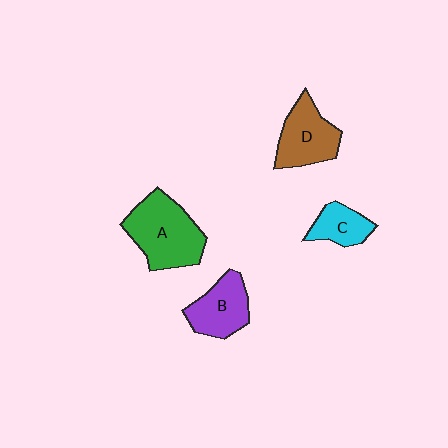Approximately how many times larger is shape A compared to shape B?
Approximately 1.5 times.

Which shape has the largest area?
Shape A (green).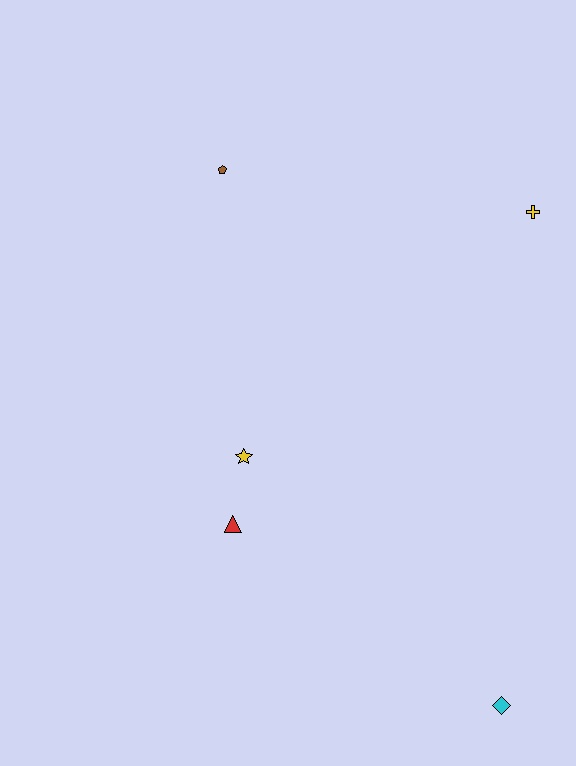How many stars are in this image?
There is 1 star.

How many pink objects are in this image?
There are no pink objects.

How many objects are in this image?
There are 5 objects.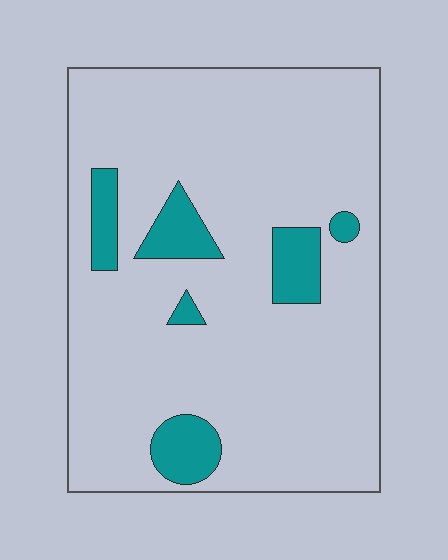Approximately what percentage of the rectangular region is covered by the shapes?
Approximately 10%.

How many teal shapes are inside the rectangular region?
6.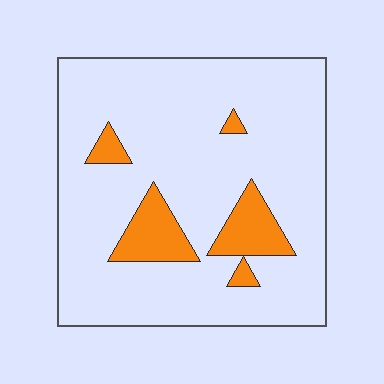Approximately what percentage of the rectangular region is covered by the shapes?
Approximately 15%.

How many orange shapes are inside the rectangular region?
5.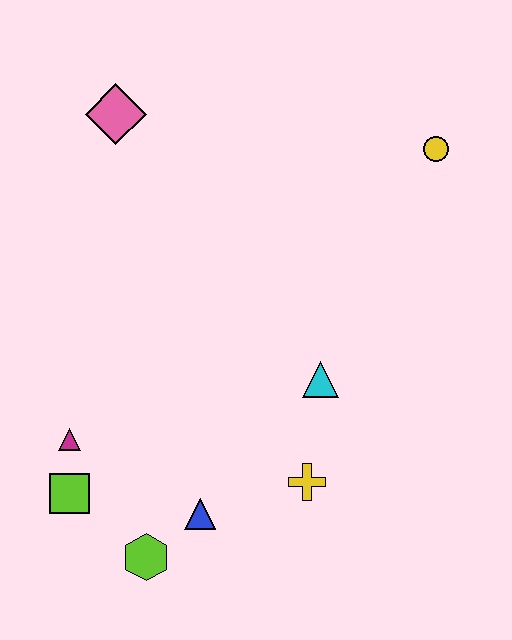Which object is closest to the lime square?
The magenta triangle is closest to the lime square.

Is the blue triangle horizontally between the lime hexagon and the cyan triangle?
Yes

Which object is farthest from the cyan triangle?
The pink diamond is farthest from the cyan triangle.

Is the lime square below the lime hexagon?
No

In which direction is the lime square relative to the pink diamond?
The lime square is below the pink diamond.